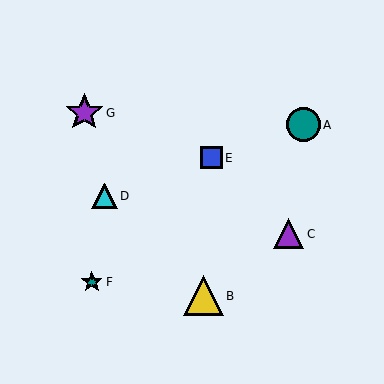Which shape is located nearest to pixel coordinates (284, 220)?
The purple triangle (labeled C) at (289, 234) is nearest to that location.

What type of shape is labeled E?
Shape E is a blue square.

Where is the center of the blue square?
The center of the blue square is at (211, 158).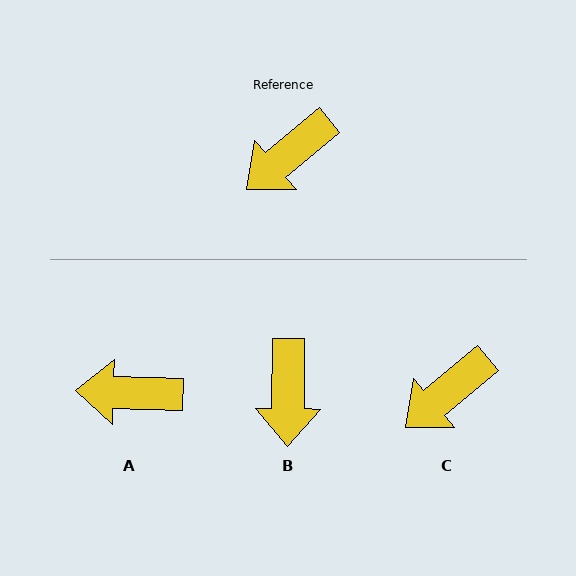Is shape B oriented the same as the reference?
No, it is off by about 50 degrees.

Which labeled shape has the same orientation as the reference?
C.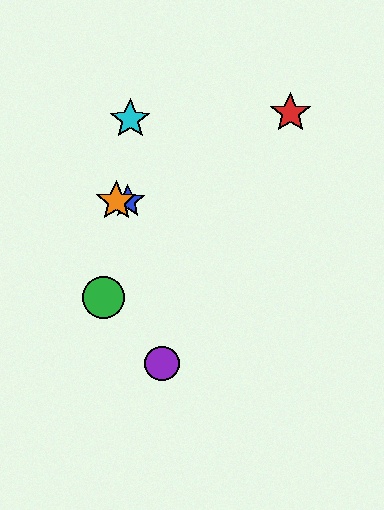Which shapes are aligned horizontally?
The blue star, the yellow star, the orange star are aligned horizontally.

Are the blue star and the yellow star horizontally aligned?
Yes, both are at y≈201.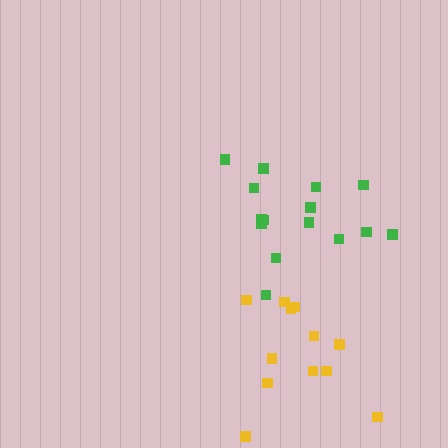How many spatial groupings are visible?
There are 2 spatial groupings.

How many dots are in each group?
Group 1: 12 dots, Group 2: 15 dots (27 total).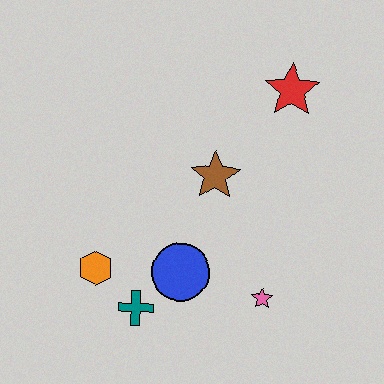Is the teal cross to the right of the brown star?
No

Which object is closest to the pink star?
The blue circle is closest to the pink star.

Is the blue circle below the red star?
Yes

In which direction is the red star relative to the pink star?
The red star is above the pink star.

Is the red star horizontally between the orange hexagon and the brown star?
No